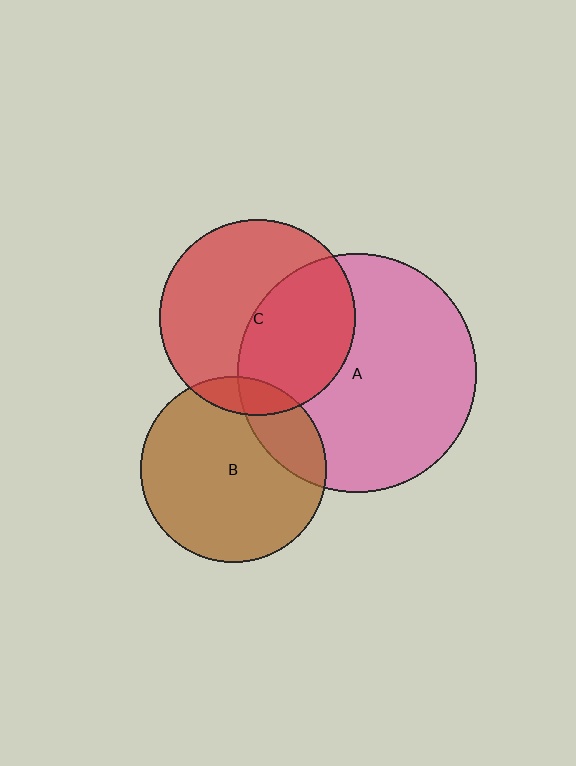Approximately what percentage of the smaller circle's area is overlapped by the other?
Approximately 45%.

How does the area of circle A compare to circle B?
Approximately 1.6 times.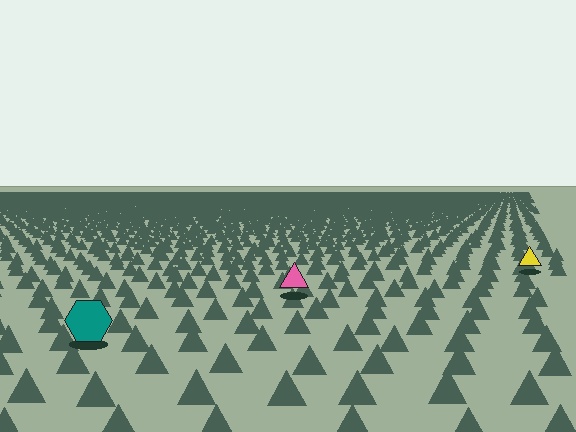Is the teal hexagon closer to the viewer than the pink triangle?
Yes. The teal hexagon is closer — you can tell from the texture gradient: the ground texture is coarser near it.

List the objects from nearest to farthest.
From nearest to farthest: the teal hexagon, the pink triangle, the yellow triangle.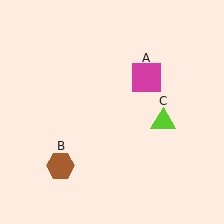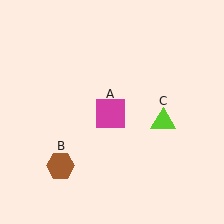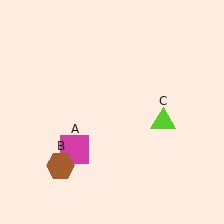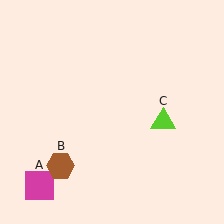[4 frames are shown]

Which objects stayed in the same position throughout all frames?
Brown hexagon (object B) and lime triangle (object C) remained stationary.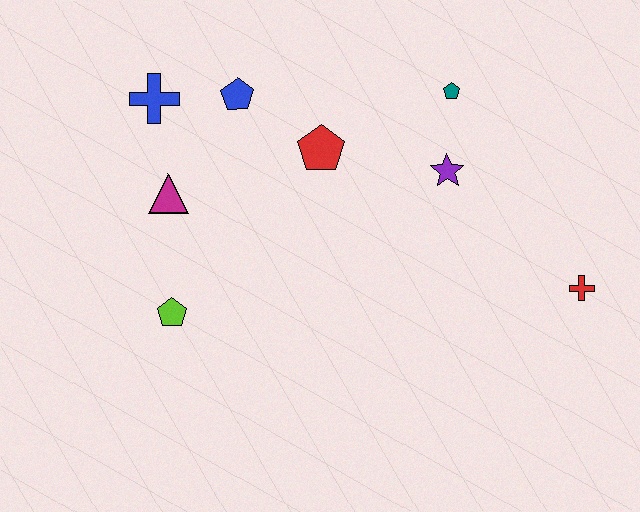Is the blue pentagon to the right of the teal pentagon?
No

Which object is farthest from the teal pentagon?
The lime pentagon is farthest from the teal pentagon.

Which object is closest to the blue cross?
The blue pentagon is closest to the blue cross.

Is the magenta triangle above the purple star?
No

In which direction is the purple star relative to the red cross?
The purple star is to the left of the red cross.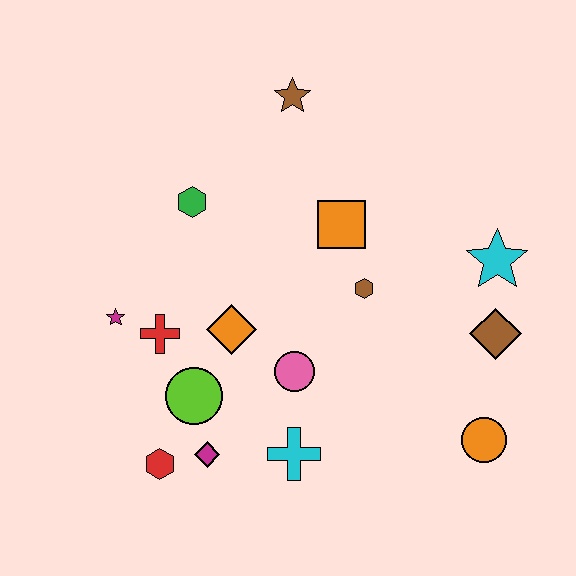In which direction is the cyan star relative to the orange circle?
The cyan star is above the orange circle.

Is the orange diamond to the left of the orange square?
Yes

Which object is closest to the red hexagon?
The magenta diamond is closest to the red hexagon.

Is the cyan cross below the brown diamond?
Yes